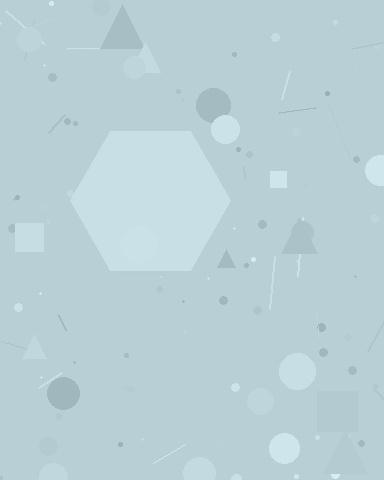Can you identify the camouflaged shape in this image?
The camouflaged shape is a hexagon.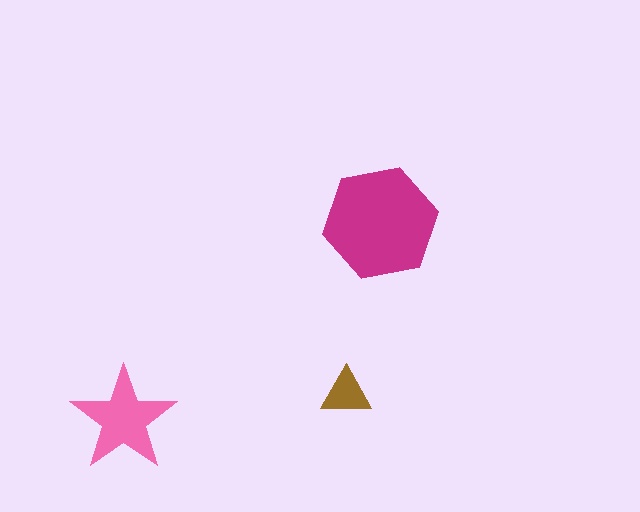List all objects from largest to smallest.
The magenta hexagon, the pink star, the brown triangle.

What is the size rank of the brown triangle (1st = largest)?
3rd.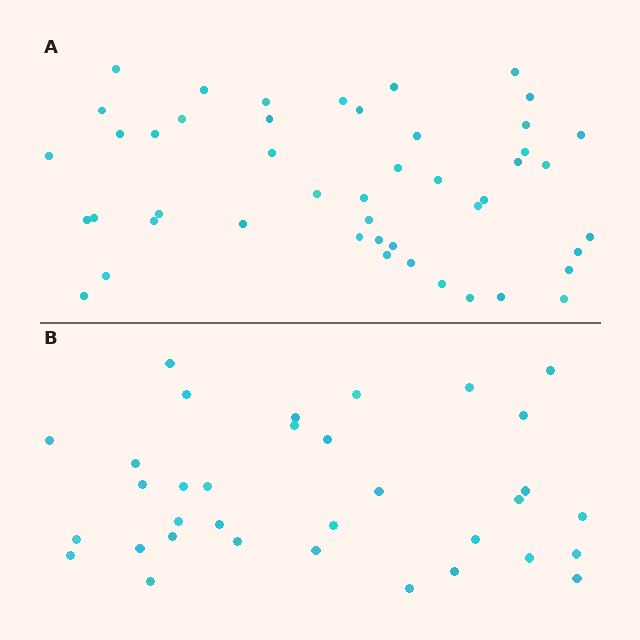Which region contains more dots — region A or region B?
Region A (the top region) has more dots.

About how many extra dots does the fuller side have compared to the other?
Region A has approximately 15 more dots than region B.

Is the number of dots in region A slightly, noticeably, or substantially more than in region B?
Region A has noticeably more, but not dramatically so. The ratio is roughly 1.4 to 1.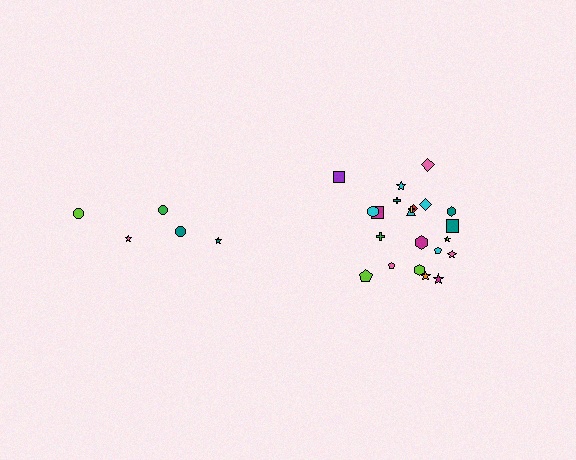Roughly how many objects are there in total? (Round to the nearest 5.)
Roughly 25 objects in total.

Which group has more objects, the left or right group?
The right group.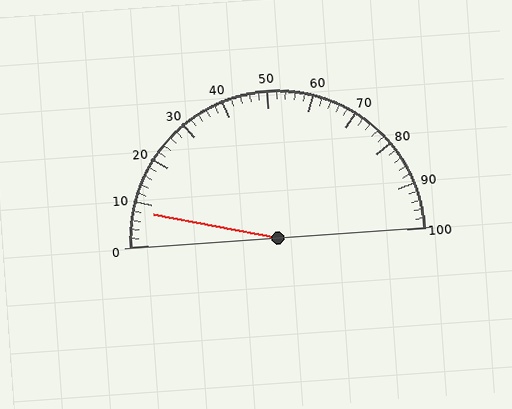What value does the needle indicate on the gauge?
The needle indicates approximately 8.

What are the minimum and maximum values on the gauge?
The gauge ranges from 0 to 100.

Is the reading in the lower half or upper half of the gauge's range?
The reading is in the lower half of the range (0 to 100).